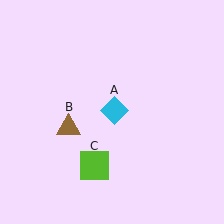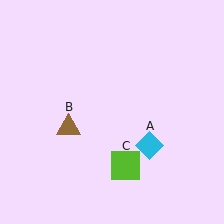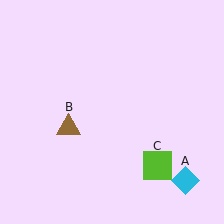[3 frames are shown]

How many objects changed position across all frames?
2 objects changed position: cyan diamond (object A), lime square (object C).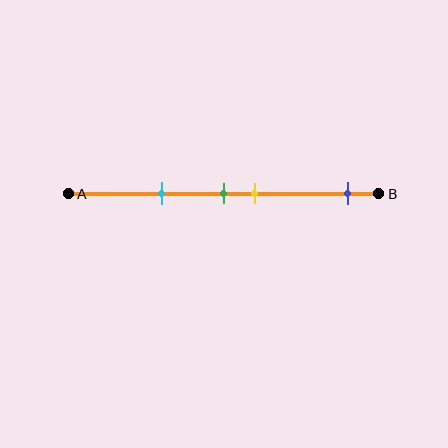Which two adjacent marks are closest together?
The green and yellow marks are the closest adjacent pair.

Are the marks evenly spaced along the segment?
No, the marks are not evenly spaced.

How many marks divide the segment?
There are 4 marks dividing the segment.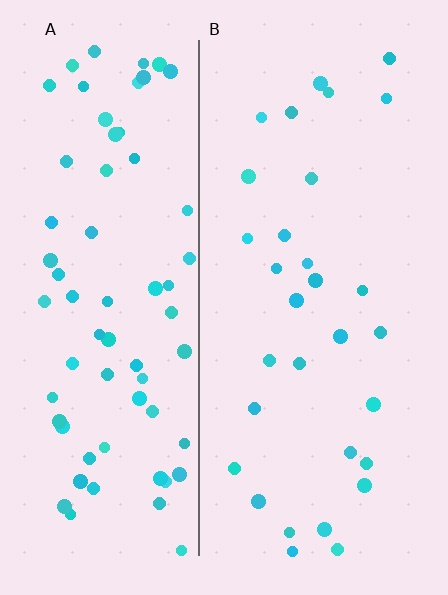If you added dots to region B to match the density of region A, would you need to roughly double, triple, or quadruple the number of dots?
Approximately double.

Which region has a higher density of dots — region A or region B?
A (the left).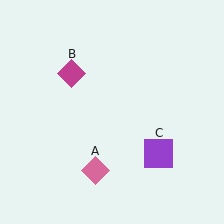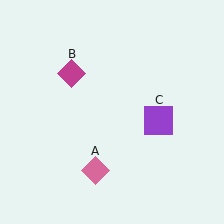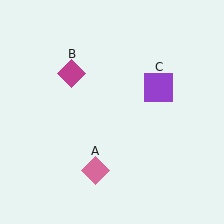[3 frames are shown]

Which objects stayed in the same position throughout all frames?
Pink diamond (object A) and magenta diamond (object B) remained stationary.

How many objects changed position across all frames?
1 object changed position: purple square (object C).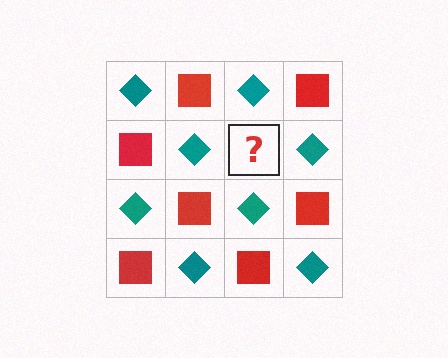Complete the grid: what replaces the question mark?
The question mark should be replaced with a red square.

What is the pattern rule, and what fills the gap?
The rule is that it alternates teal diamond and red square in a checkerboard pattern. The gap should be filled with a red square.